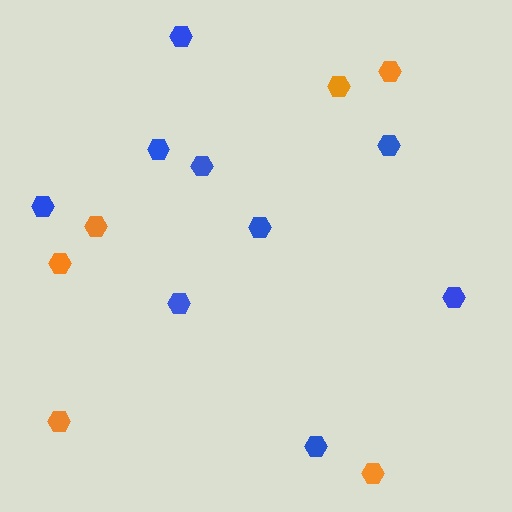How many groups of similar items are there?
There are 2 groups: one group of orange hexagons (6) and one group of blue hexagons (9).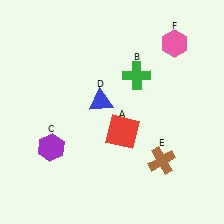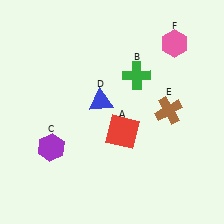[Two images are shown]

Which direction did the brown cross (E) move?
The brown cross (E) moved up.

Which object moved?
The brown cross (E) moved up.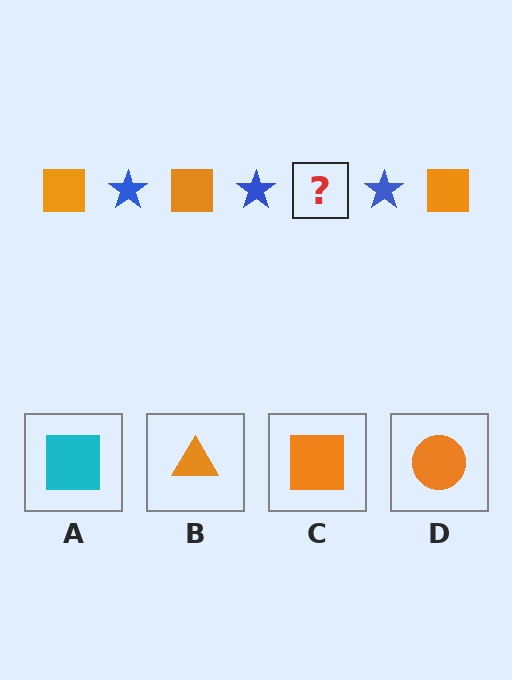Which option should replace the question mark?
Option C.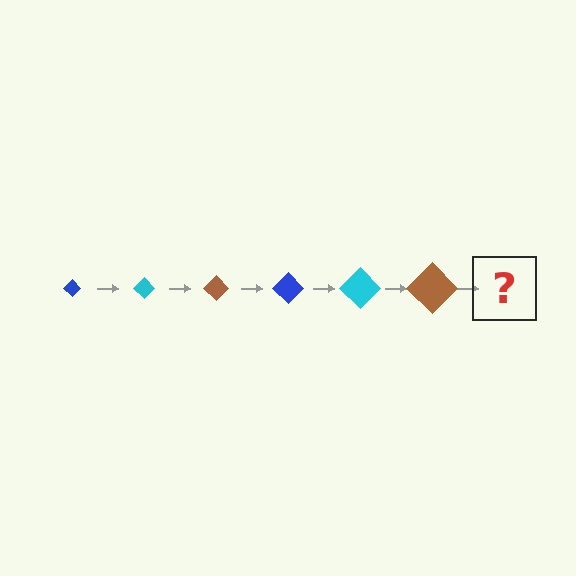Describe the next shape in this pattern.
It should be a blue diamond, larger than the previous one.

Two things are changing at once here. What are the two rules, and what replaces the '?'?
The two rules are that the diamond grows larger each step and the color cycles through blue, cyan, and brown. The '?' should be a blue diamond, larger than the previous one.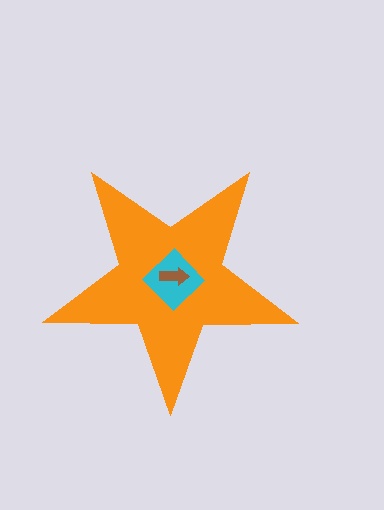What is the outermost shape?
The orange star.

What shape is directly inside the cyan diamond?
The brown arrow.